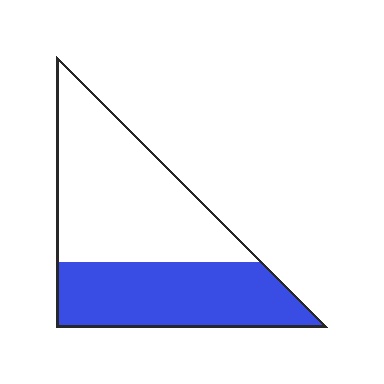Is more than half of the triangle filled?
No.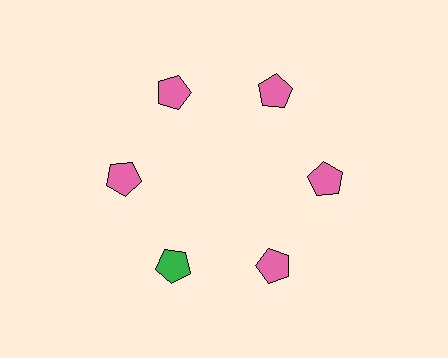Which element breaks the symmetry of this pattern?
The green pentagon at roughly the 7 o'clock position breaks the symmetry. All other shapes are pink pentagons.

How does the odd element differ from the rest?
It has a different color: green instead of pink.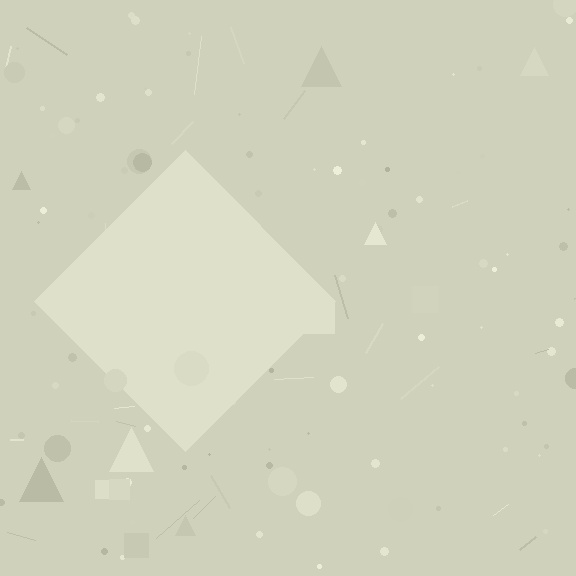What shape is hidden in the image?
A diamond is hidden in the image.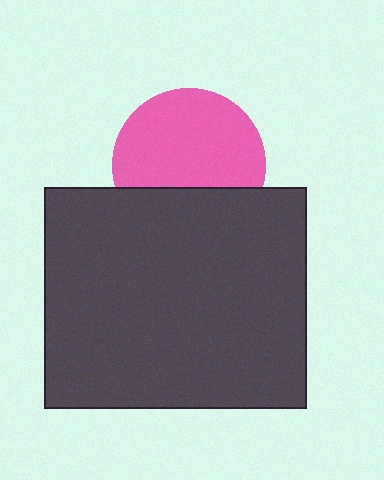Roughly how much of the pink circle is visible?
Most of it is visible (roughly 68%).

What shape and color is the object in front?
The object in front is a dark gray rectangle.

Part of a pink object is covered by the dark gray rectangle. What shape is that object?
It is a circle.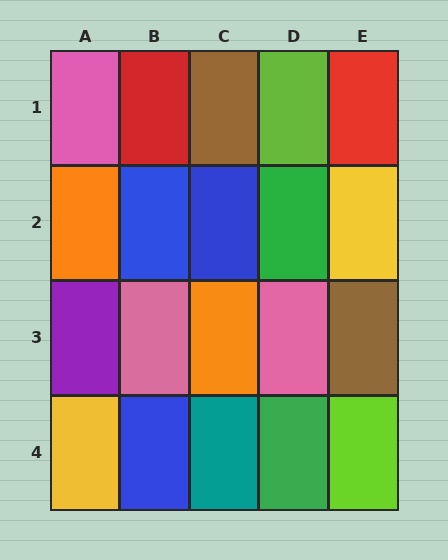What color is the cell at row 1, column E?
Red.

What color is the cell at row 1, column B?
Red.